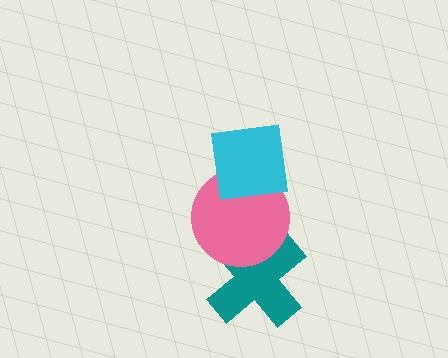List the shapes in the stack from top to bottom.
From top to bottom: the cyan square, the pink circle, the teal cross.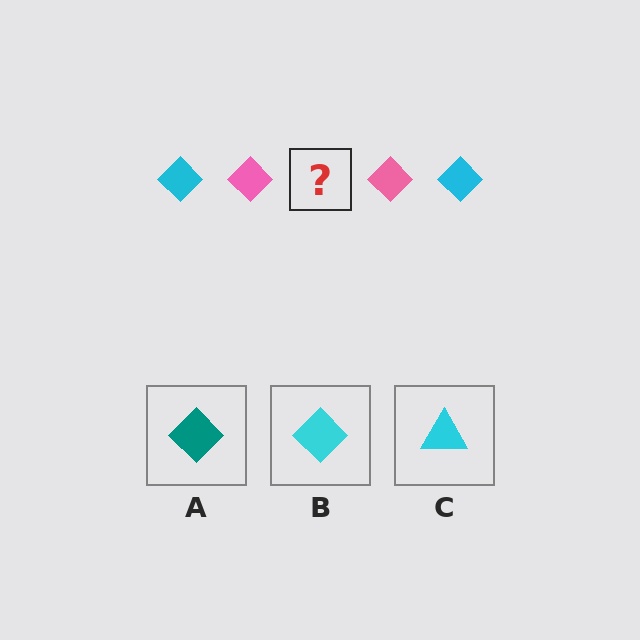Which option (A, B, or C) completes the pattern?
B.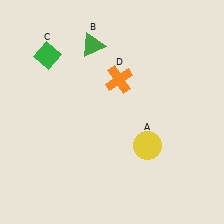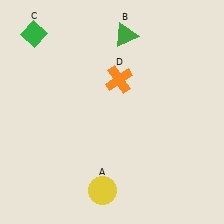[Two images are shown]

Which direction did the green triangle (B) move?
The green triangle (B) moved right.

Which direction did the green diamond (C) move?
The green diamond (C) moved up.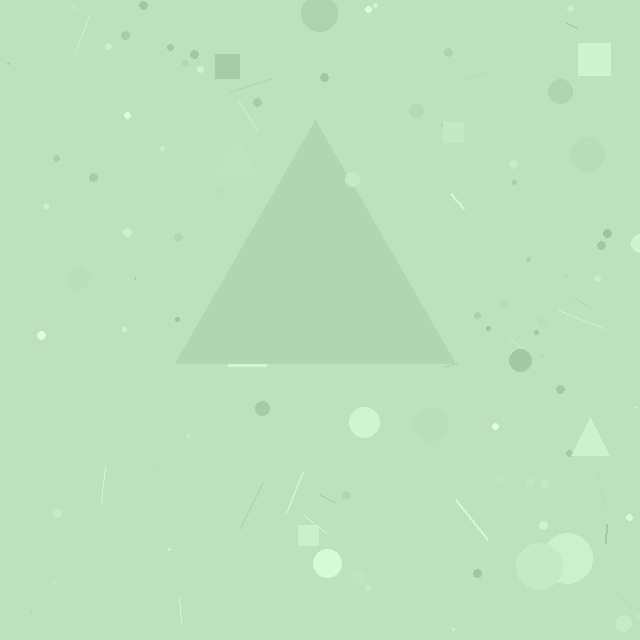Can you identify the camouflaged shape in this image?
The camouflaged shape is a triangle.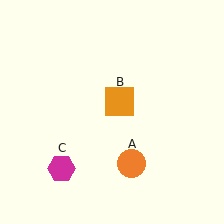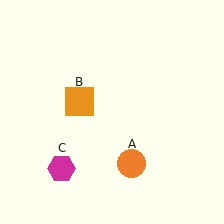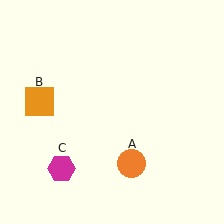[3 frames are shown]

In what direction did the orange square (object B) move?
The orange square (object B) moved left.